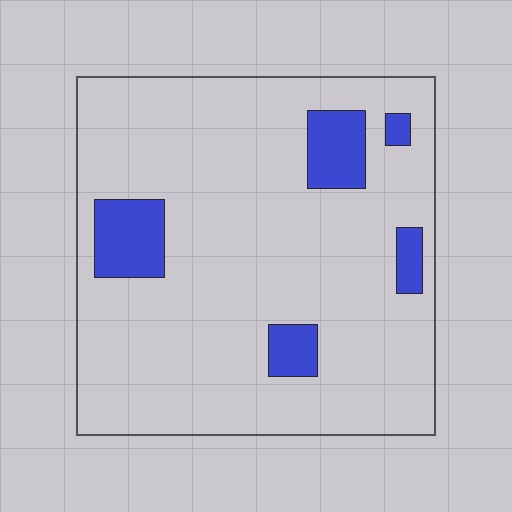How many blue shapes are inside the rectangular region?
5.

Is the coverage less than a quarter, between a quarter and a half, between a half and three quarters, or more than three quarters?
Less than a quarter.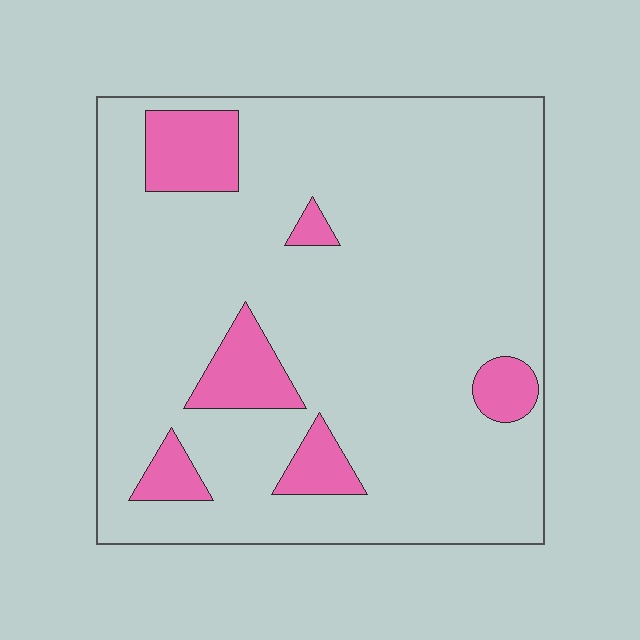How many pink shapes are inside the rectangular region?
6.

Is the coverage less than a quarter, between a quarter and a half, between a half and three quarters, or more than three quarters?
Less than a quarter.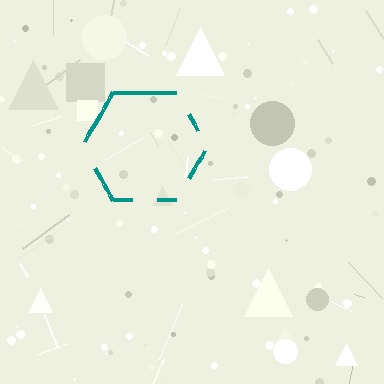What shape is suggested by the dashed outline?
The dashed outline suggests a hexagon.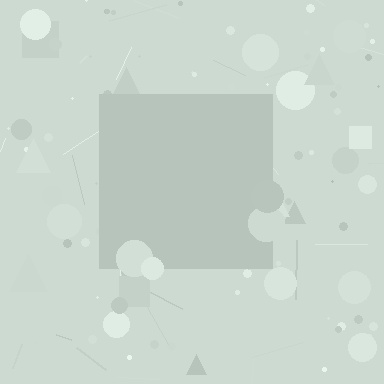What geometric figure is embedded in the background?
A square is embedded in the background.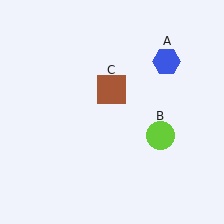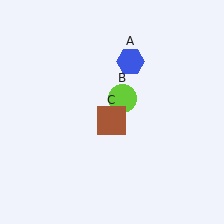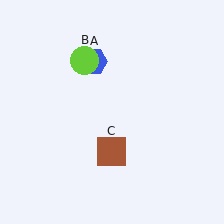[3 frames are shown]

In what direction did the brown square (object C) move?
The brown square (object C) moved down.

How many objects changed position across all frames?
3 objects changed position: blue hexagon (object A), lime circle (object B), brown square (object C).